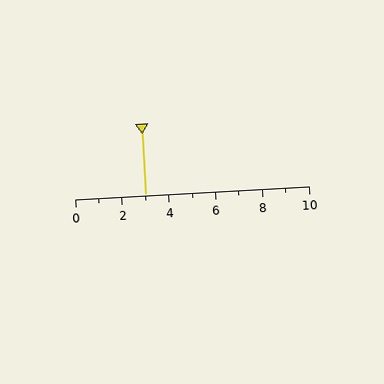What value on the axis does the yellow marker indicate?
The marker indicates approximately 3.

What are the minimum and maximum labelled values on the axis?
The axis runs from 0 to 10.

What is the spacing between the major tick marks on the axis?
The major ticks are spaced 2 apart.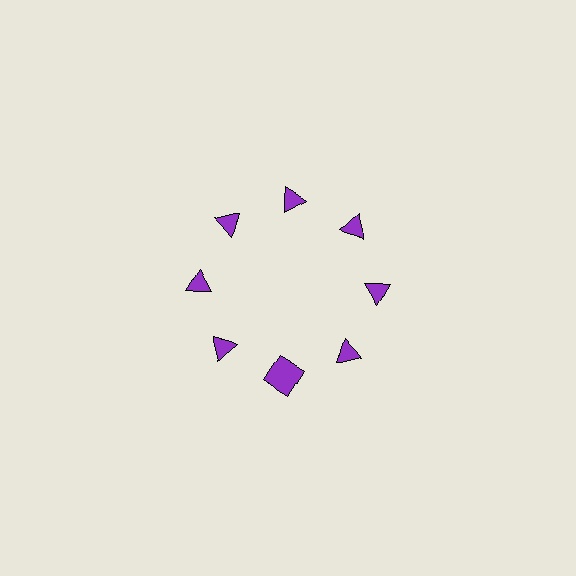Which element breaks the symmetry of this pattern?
The purple square at roughly the 6 o'clock position breaks the symmetry. All other shapes are purple triangles.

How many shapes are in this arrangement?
There are 8 shapes arranged in a ring pattern.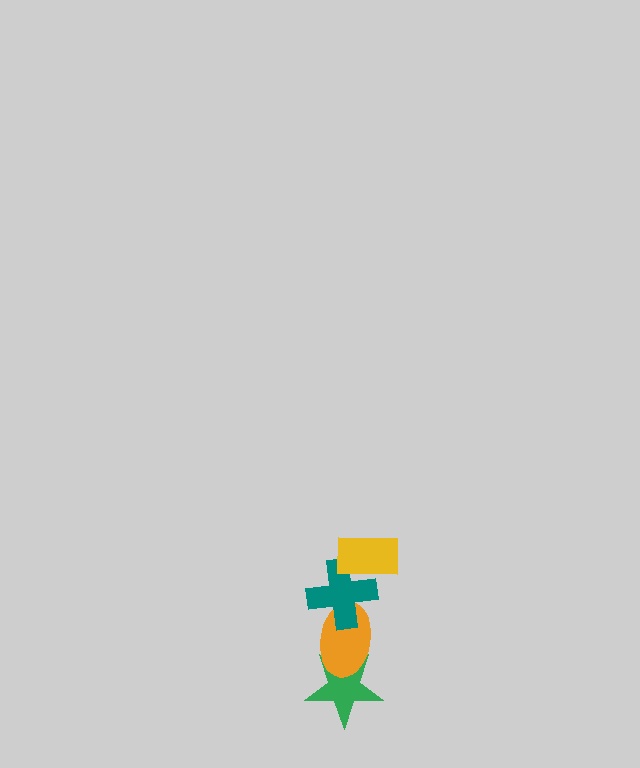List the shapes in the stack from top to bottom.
From top to bottom: the yellow rectangle, the teal cross, the orange ellipse, the green star.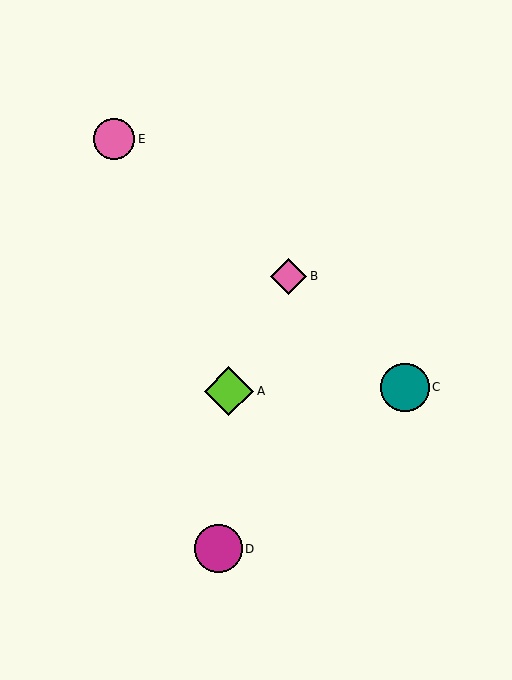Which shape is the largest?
The lime diamond (labeled A) is the largest.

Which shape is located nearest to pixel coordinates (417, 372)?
The teal circle (labeled C) at (405, 387) is nearest to that location.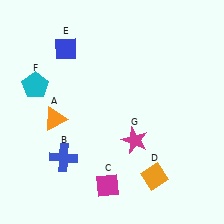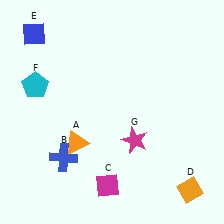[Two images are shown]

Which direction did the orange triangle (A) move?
The orange triangle (A) moved down.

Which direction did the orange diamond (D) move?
The orange diamond (D) moved right.